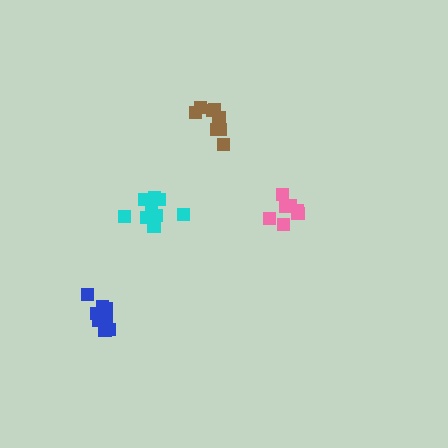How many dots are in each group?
Group 1: 9 dots, Group 2: 11 dots, Group 3: 7 dots, Group 4: 9 dots (36 total).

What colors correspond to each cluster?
The clusters are colored: cyan, blue, pink, brown.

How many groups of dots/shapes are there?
There are 4 groups.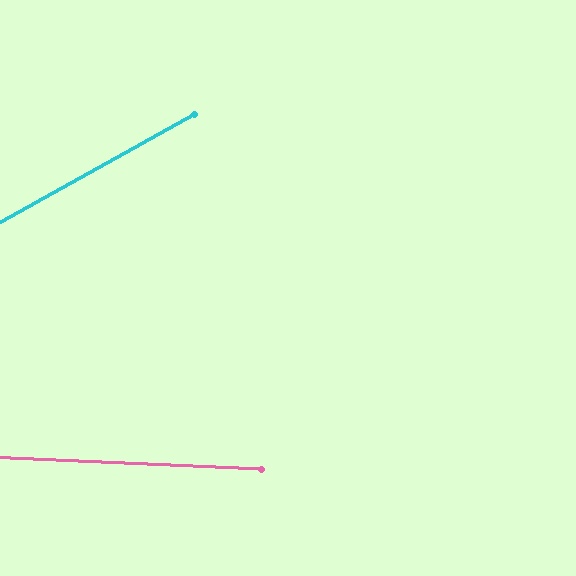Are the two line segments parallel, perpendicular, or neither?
Neither parallel nor perpendicular — they differ by about 32°.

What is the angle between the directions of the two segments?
Approximately 32 degrees.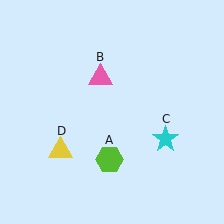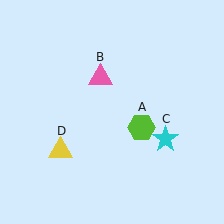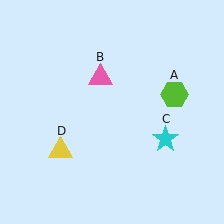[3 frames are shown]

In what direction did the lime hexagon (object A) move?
The lime hexagon (object A) moved up and to the right.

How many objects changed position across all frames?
1 object changed position: lime hexagon (object A).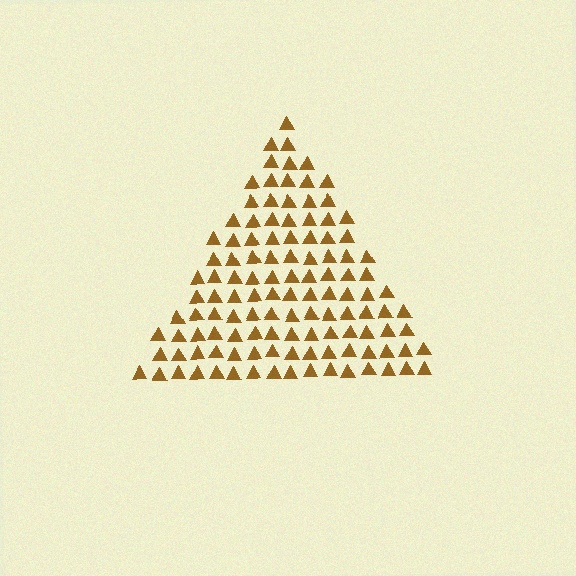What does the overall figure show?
The overall figure shows a triangle.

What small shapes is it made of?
It is made of small triangles.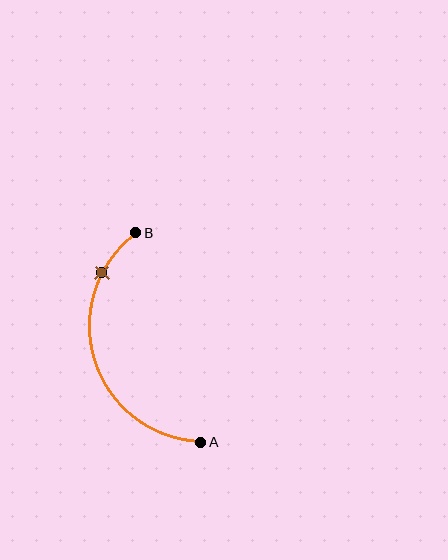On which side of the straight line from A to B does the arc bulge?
The arc bulges to the left of the straight line connecting A and B.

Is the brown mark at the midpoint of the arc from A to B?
No. The brown mark lies on the arc but is closer to endpoint B. The arc midpoint would be at the point on the curve equidistant along the arc from both A and B.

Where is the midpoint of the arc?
The arc midpoint is the point on the curve farthest from the straight line joining A and B. It sits to the left of that line.